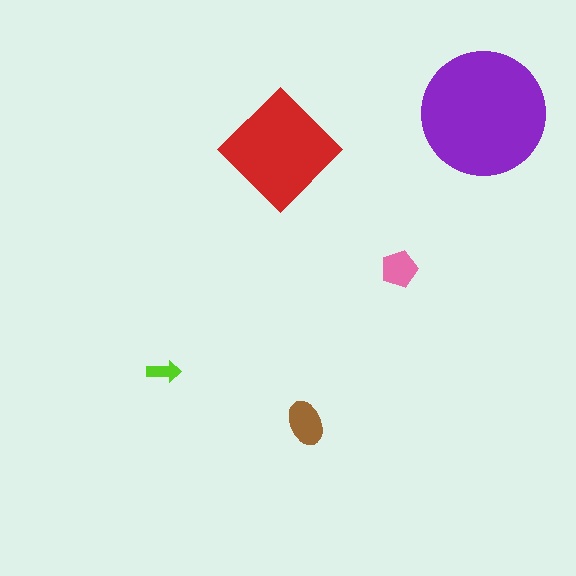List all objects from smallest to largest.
The lime arrow, the pink pentagon, the brown ellipse, the red diamond, the purple circle.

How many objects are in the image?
There are 5 objects in the image.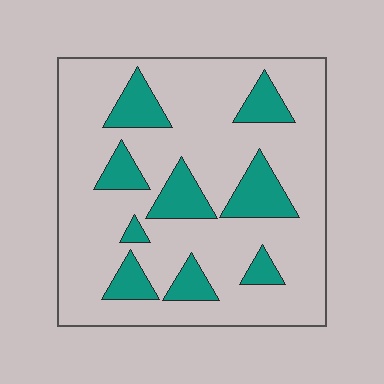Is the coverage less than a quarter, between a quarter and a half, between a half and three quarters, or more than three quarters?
Less than a quarter.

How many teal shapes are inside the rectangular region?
9.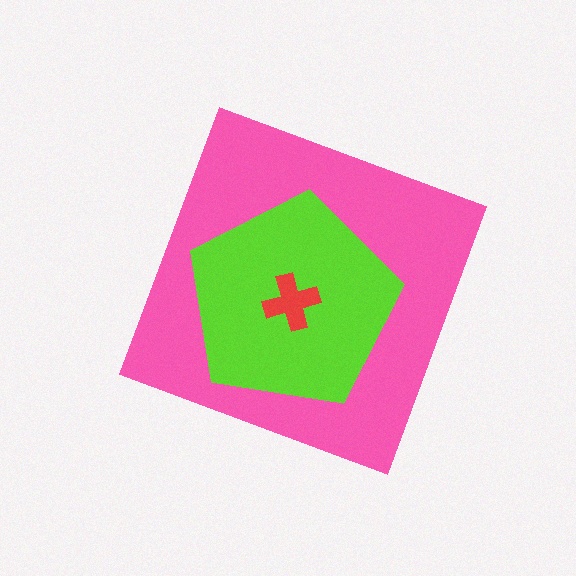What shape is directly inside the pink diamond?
The lime pentagon.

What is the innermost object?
The red cross.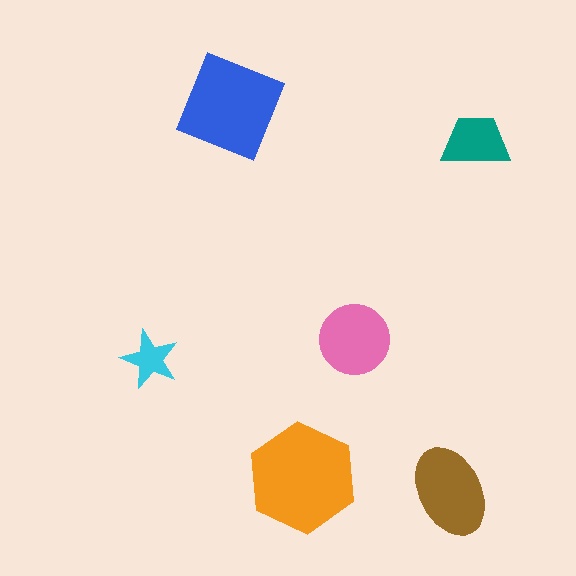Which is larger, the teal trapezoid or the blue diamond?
The blue diamond.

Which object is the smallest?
The cyan star.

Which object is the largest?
The orange hexagon.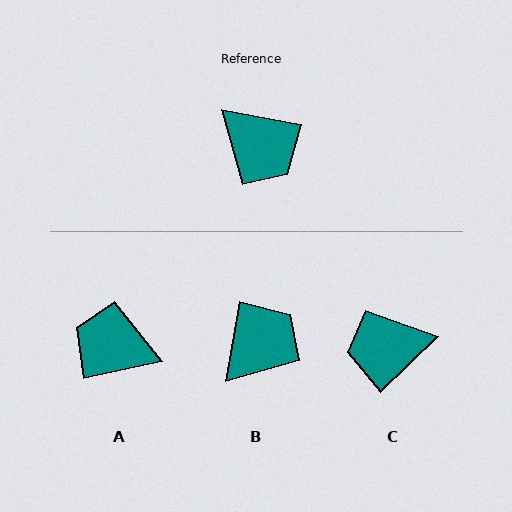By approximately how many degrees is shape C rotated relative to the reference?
Approximately 125 degrees clockwise.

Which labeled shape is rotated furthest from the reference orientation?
A, about 157 degrees away.